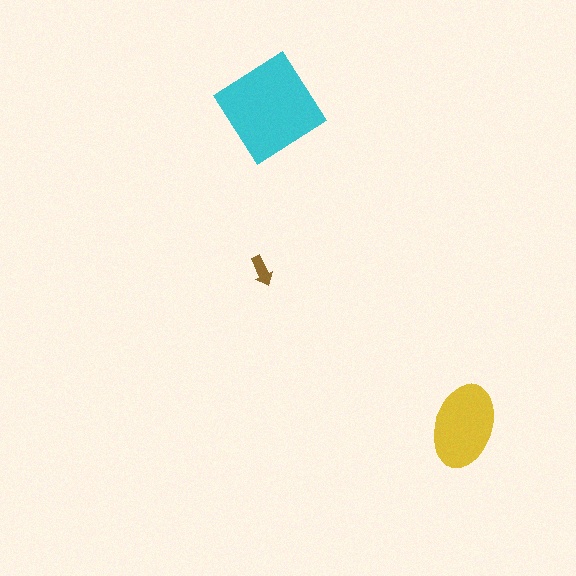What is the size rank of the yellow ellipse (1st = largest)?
2nd.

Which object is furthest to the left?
The brown arrow is leftmost.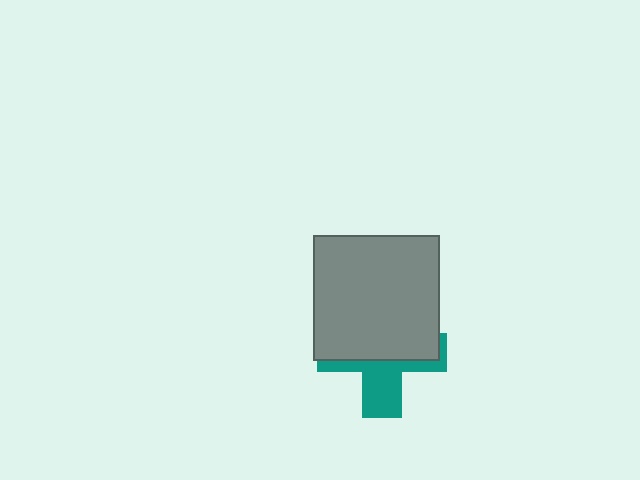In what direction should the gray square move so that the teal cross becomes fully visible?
The gray square should move up. That is the shortest direction to clear the overlap and leave the teal cross fully visible.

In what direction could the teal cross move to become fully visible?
The teal cross could move down. That would shift it out from behind the gray square entirely.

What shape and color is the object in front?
The object in front is a gray square.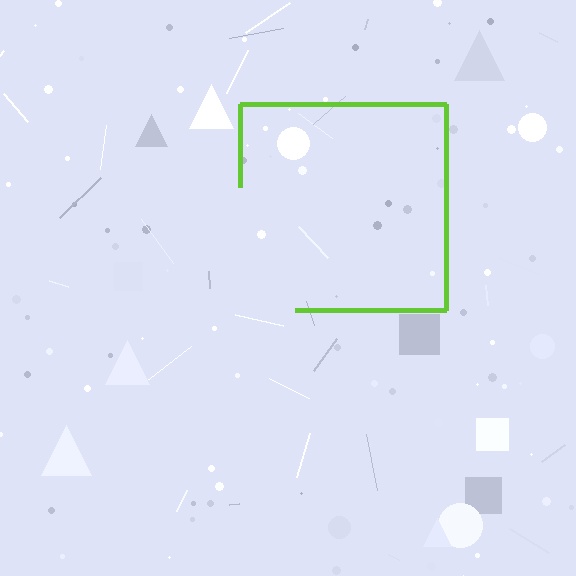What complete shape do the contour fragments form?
The contour fragments form a square.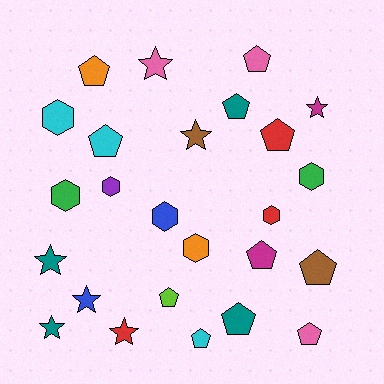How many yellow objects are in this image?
There are no yellow objects.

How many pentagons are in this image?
There are 11 pentagons.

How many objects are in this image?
There are 25 objects.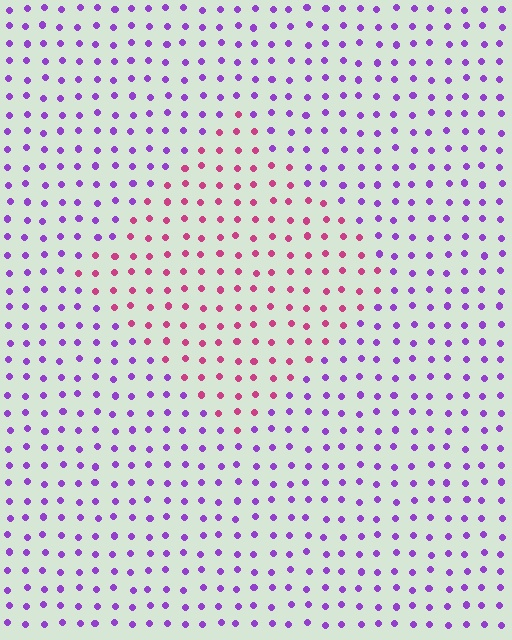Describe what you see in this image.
The image is filled with small purple elements in a uniform arrangement. A diamond-shaped region is visible where the elements are tinted to a slightly different hue, forming a subtle color boundary.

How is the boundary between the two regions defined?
The boundary is defined purely by a slight shift in hue (about 53 degrees). Spacing, size, and orientation are identical on both sides.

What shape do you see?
I see a diamond.